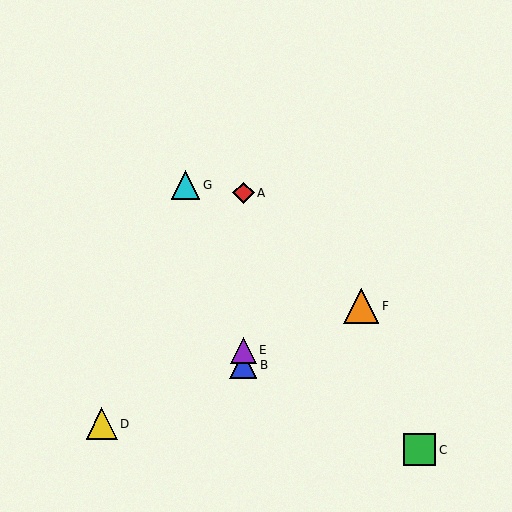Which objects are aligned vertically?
Objects A, B, E are aligned vertically.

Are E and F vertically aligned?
No, E is at x≈243 and F is at x≈361.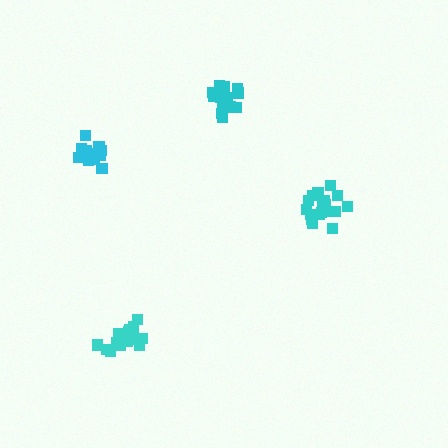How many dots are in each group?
Group 1: 14 dots, Group 2: 18 dots, Group 3: 13 dots, Group 4: 16 dots (61 total).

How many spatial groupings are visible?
There are 4 spatial groupings.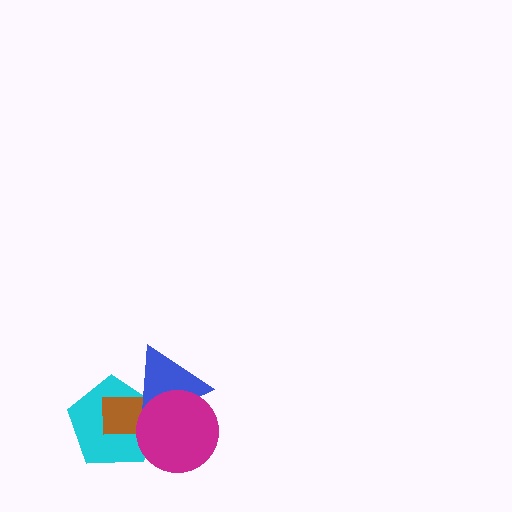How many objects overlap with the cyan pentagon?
3 objects overlap with the cyan pentagon.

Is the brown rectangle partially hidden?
Yes, it is partially covered by another shape.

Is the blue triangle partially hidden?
Yes, it is partially covered by another shape.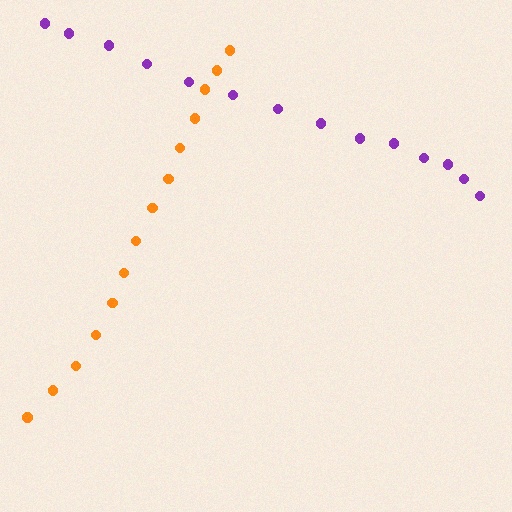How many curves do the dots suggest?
There are 2 distinct paths.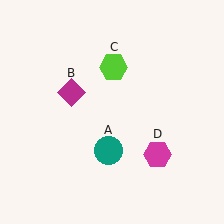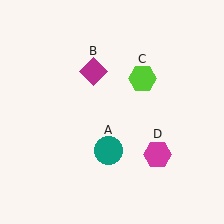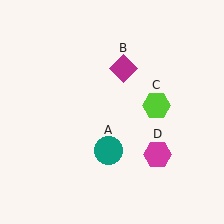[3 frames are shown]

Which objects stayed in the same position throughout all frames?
Teal circle (object A) and magenta hexagon (object D) remained stationary.